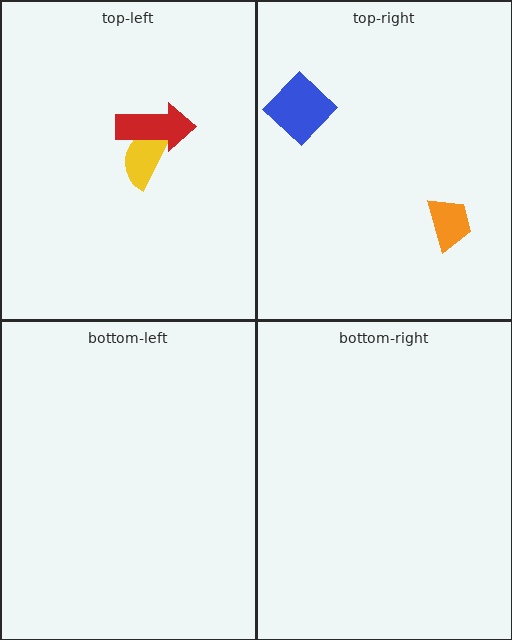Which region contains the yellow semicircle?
The top-left region.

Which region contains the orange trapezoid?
The top-right region.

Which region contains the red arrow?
The top-left region.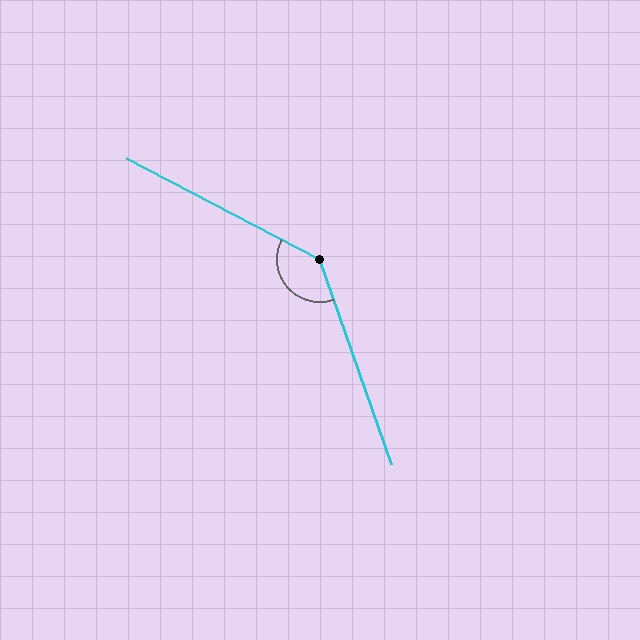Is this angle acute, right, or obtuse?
It is obtuse.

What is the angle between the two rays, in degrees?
Approximately 137 degrees.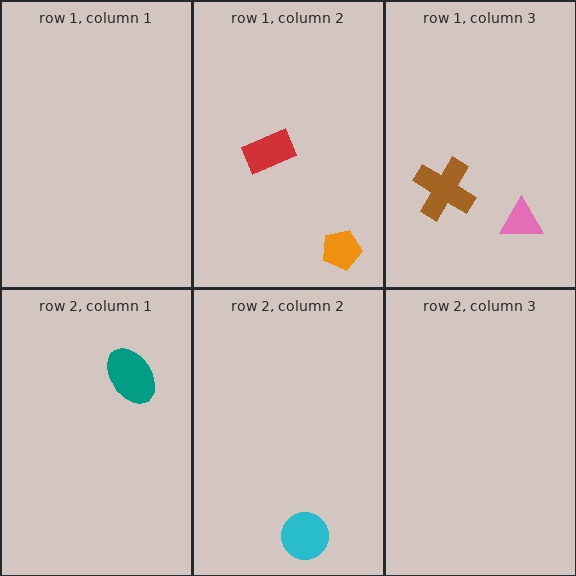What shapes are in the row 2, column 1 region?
The teal ellipse.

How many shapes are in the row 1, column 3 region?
2.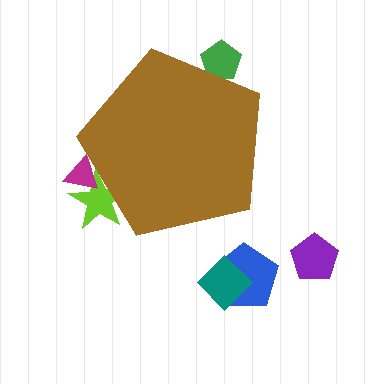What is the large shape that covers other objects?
A brown pentagon.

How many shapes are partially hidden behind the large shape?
3 shapes are partially hidden.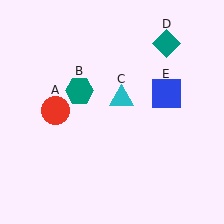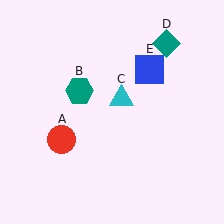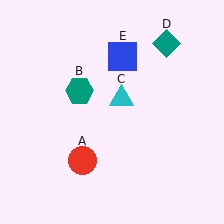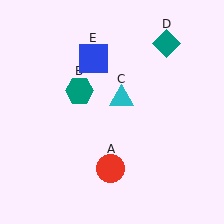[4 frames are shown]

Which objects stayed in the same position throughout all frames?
Teal hexagon (object B) and cyan triangle (object C) and teal diamond (object D) remained stationary.